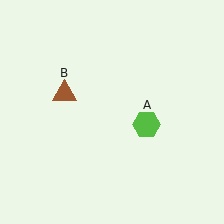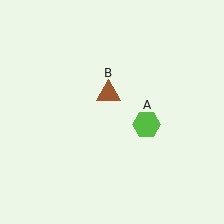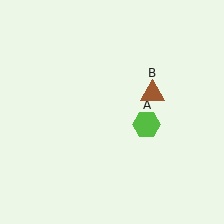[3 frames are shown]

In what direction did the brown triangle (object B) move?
The brown triangle (object B) moved right.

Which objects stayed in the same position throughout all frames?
Lime hexagon (object A) remained stationary.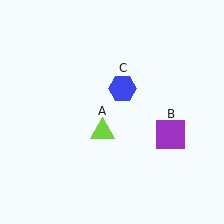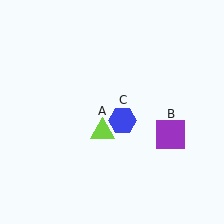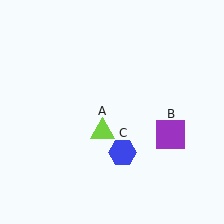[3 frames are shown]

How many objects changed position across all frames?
1 object changed position: blue hexagon (object C).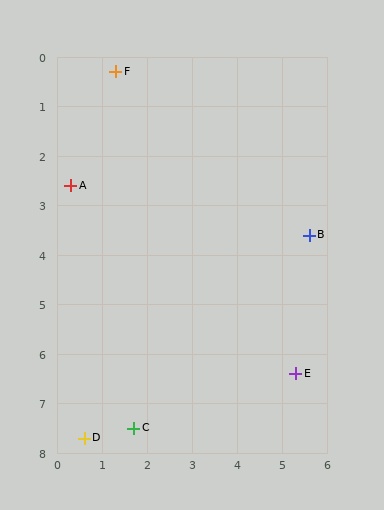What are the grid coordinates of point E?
Point E is at approximately (5.3, 6.4).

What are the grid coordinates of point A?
Point A is at approximately (0.3, 2.6).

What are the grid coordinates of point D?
Point D is at approximately (0.6, 7.7).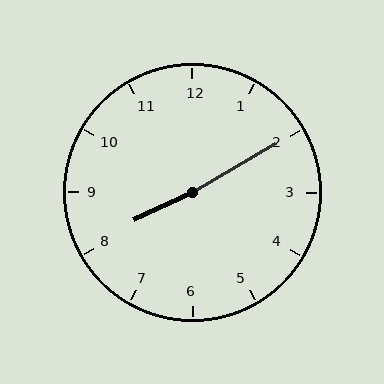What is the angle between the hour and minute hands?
Approximately 175 degrees.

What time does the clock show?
8:10.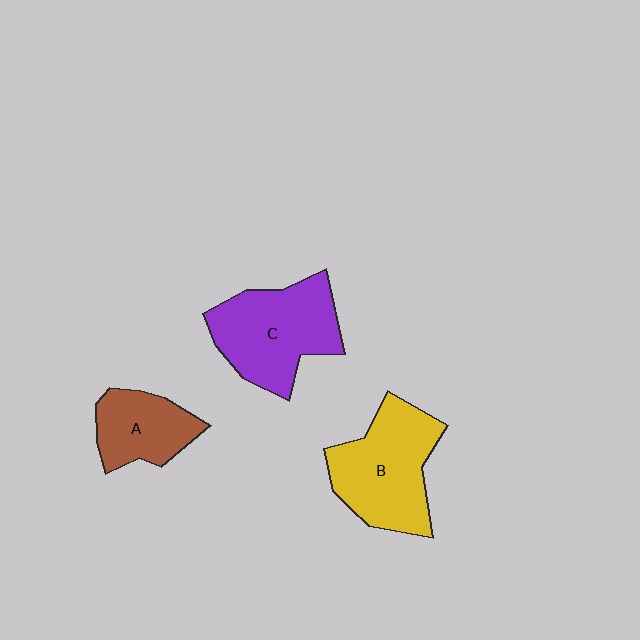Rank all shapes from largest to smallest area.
From largest to smallest: B (yellow), C (purple), A (brown).